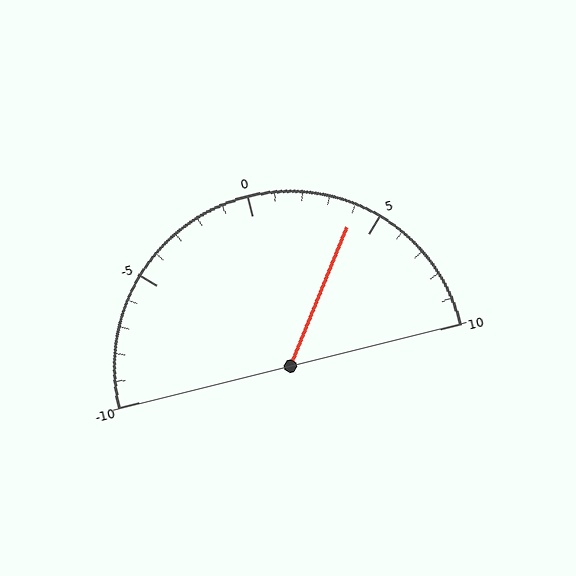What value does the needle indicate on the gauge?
The needle indicates approximately 4.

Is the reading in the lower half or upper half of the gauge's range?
The reading is in the upper half of the range (-10 to 10).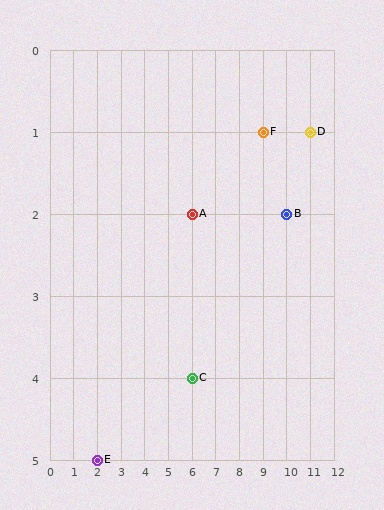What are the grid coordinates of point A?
Point A is at grid coordinates (6, 2).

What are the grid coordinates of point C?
Point C is at grid coordinates (6, 4).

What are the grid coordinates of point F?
Point F is at grid coordinates (9, 1).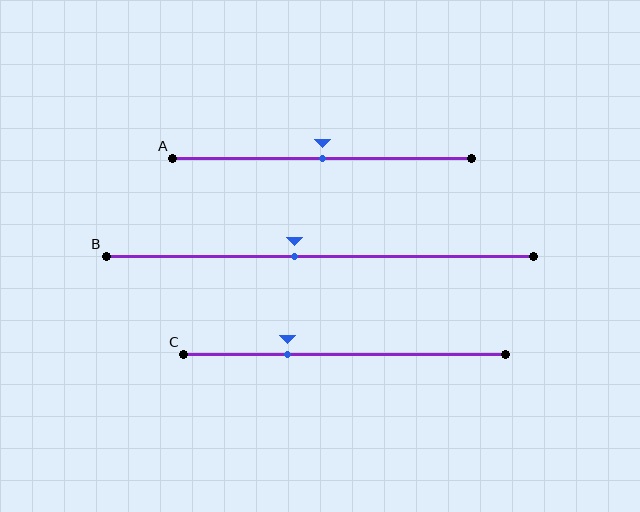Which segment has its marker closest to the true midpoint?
Segment A has its marker closest to the true midpoint.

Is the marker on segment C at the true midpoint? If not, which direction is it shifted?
No, the marker on segment C is shifted to the left by about 18% of the segment length.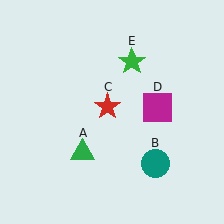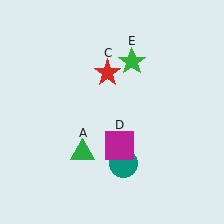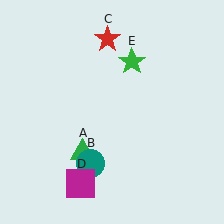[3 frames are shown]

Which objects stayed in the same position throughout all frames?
Green triangle (object A) and green star (object E) remained stationary.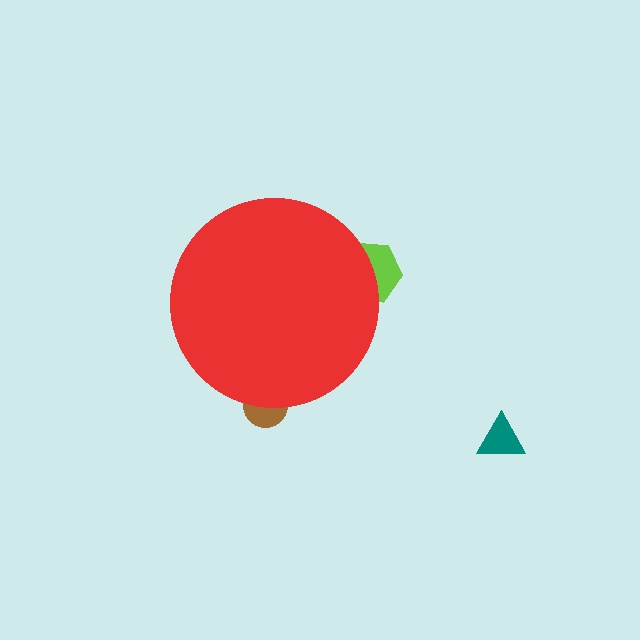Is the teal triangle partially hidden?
No, the teal triangle is fully visible.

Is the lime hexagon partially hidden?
Yes, the lime hexagon is partially hidden behind the red circle.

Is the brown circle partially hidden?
Yes, the brown circle is partially hidden behind the red circle.